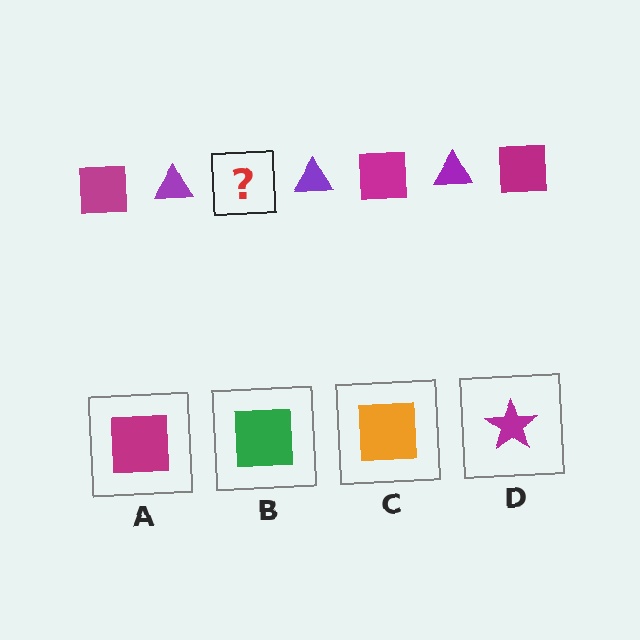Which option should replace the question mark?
Option A.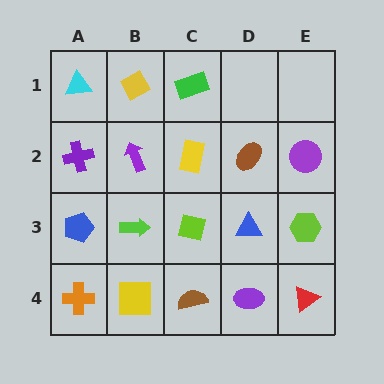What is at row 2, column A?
A purple cross.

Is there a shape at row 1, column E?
No, that cell is empty.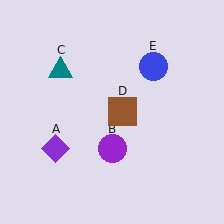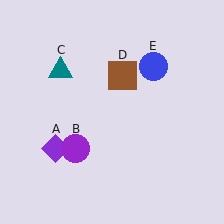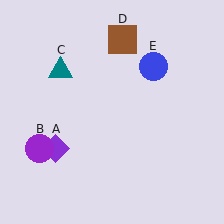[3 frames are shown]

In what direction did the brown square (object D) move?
The brown square (object D) moved up.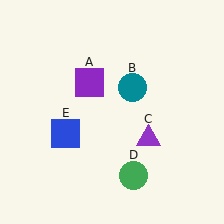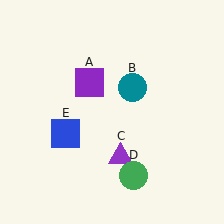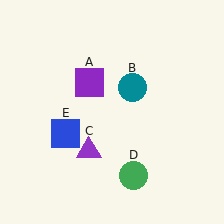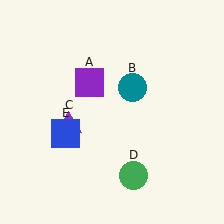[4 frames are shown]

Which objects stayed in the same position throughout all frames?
Purple square (object A) and teal circle (object B) and green circle (object D) and blue square (object E) remained stationary.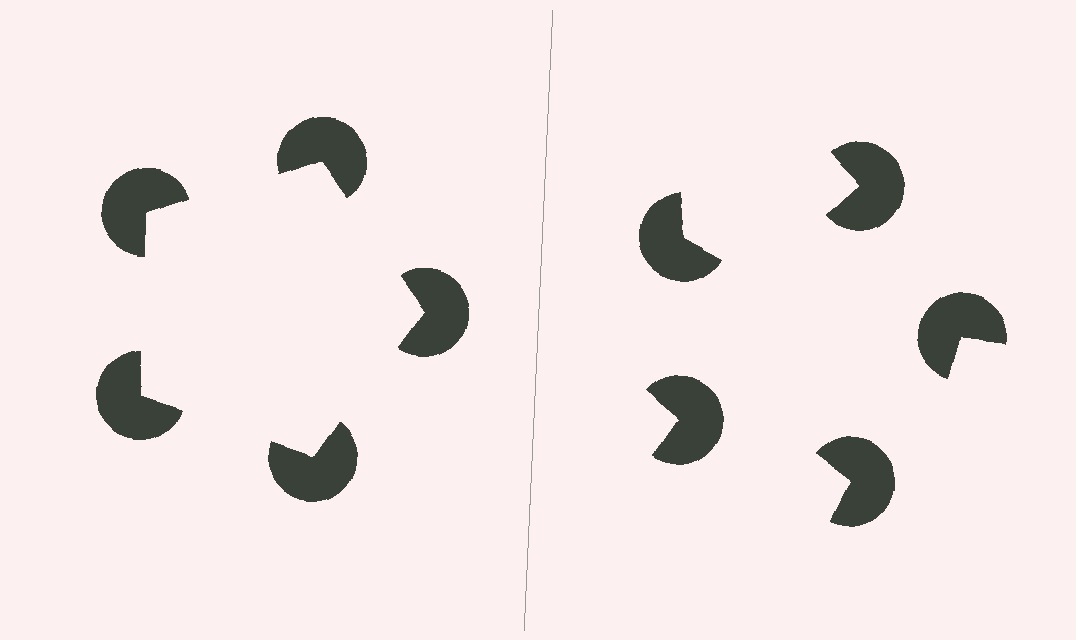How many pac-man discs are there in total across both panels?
10 — 5 on each side.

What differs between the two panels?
The pac-man discs are positioned identically on both sides; only the wedge orientations differ. On the left they align to a pentagon; on the right they are misaligned.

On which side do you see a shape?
An illusory pentagon appears on the left side. On the right side the wedge cuts are rotated, so no coherent shape forms.